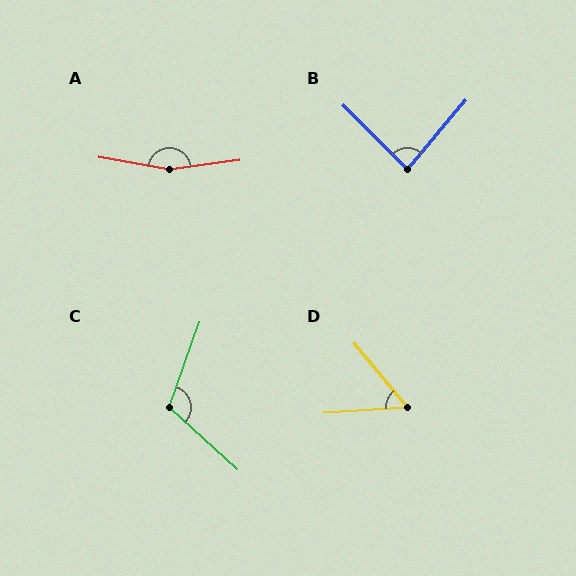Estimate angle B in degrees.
Approximately 85 degrees.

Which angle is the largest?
A, at approximately 163 degrees.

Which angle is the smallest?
D, at approximately 54 degrees.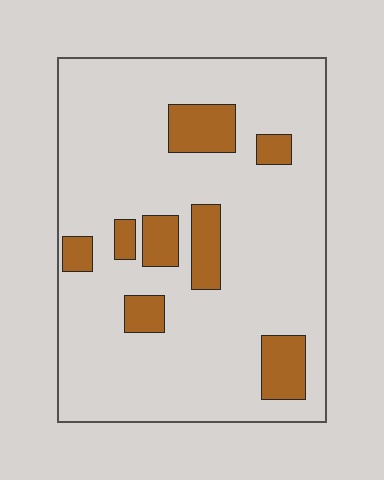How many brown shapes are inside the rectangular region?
8.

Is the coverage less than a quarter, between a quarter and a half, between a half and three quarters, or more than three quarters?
Less than a quarter.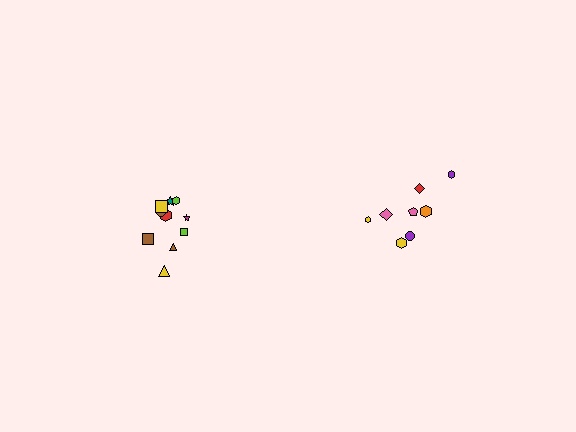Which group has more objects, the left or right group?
The left group.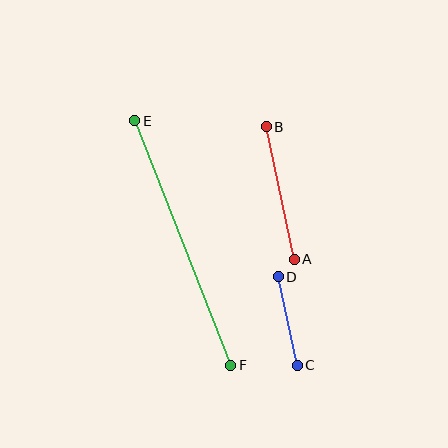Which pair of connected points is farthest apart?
Points E and F are farthest apart.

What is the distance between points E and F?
The distance is approximately 263 pixels.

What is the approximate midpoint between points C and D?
The midpoint is at approximately (288, 321) pixels.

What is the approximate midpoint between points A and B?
The midpoint is at approximately (280, 193) pixels.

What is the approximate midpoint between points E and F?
The midpoint is at approximately (183, 243) pixels.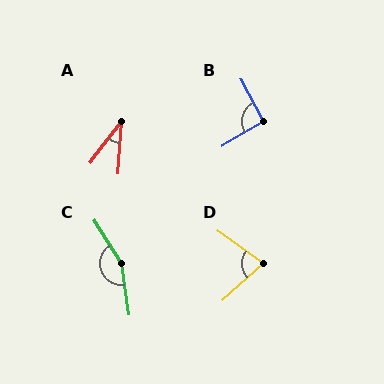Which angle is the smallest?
A, at approximately 33 degrees.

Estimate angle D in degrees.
Approximately 78 degrees.